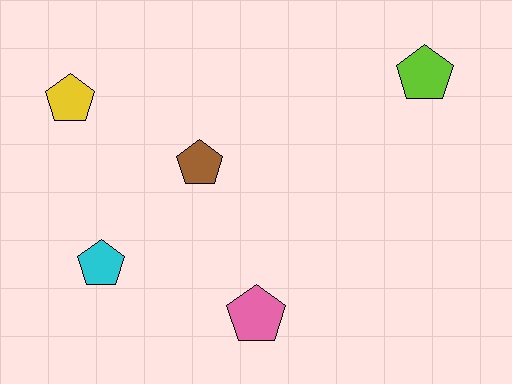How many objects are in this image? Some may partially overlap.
There are 5 objects.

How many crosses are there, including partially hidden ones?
There are no crosses.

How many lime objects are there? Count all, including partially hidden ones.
There is 1 lime object.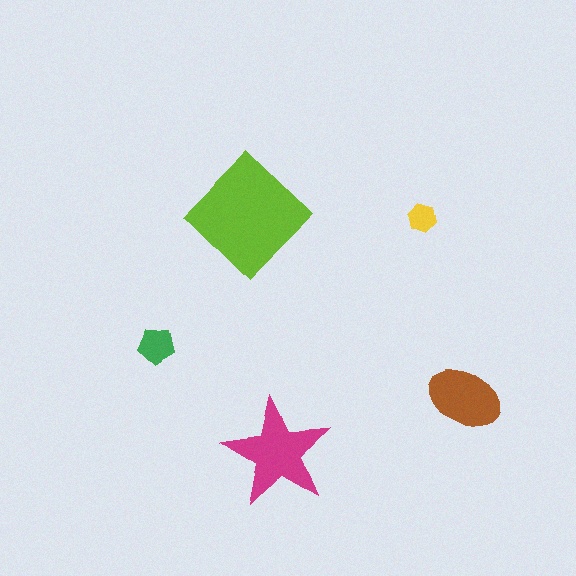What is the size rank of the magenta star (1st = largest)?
2nd.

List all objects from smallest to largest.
The yellow hexagon, the green pentagon, the brown ellipse, the magenta star, the lime diamond.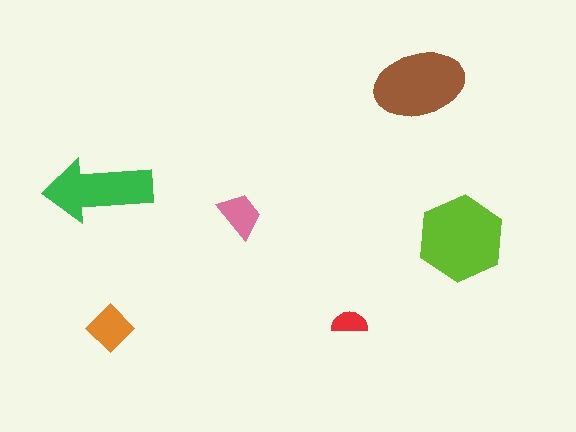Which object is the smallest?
The red semicircle.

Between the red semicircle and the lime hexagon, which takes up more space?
The lime hexagon.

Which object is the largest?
The lime hexagon.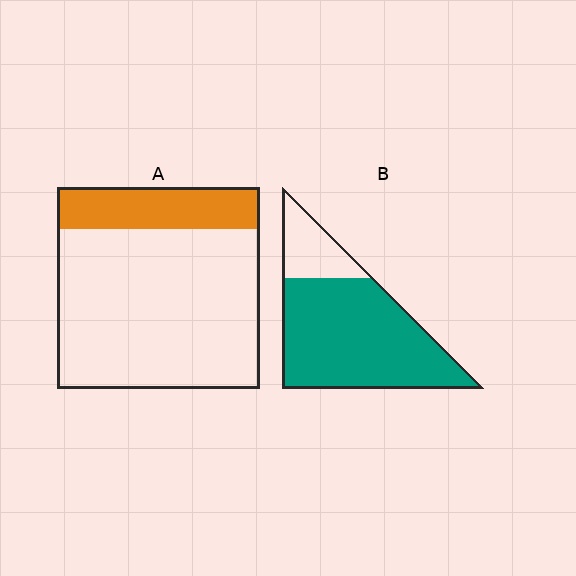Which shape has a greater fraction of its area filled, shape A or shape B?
Shape B.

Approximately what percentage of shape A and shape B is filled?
A is approximately 20% and B is approximately 80%.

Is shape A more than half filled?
No.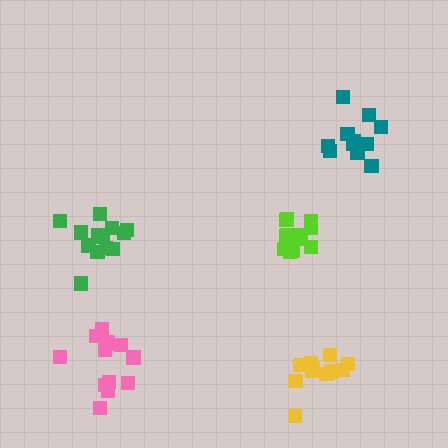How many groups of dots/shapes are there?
There are 5 groups.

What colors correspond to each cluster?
The clusters are colored: lime, teal, pink, green, yellow.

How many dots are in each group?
Group 1: 13 dots, Group 2: 11 dots, Group 3: 13 dots, Group 4: 13 dots, Group 5: 11 dots (61 total).